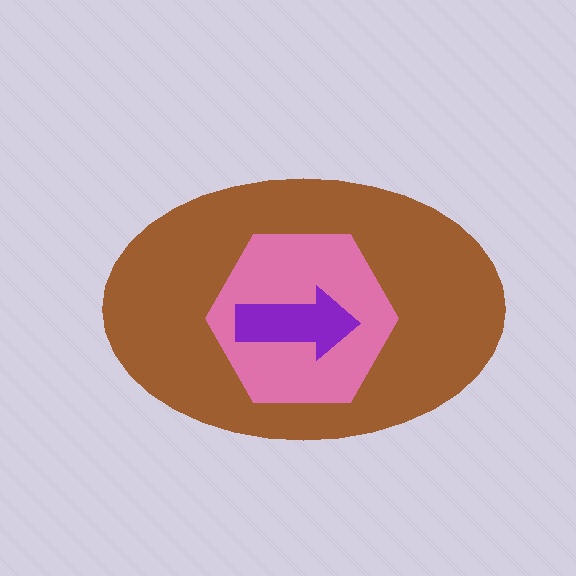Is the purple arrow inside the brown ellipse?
Yes.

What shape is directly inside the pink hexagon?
The purple arrow.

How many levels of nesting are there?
3.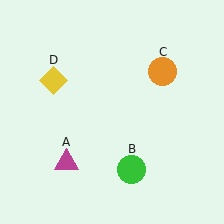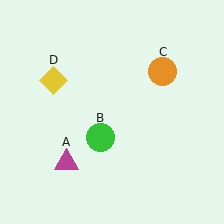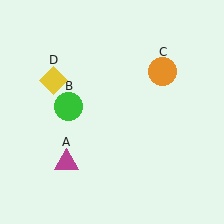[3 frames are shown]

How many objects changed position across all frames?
1 object changed position: green circle (object B).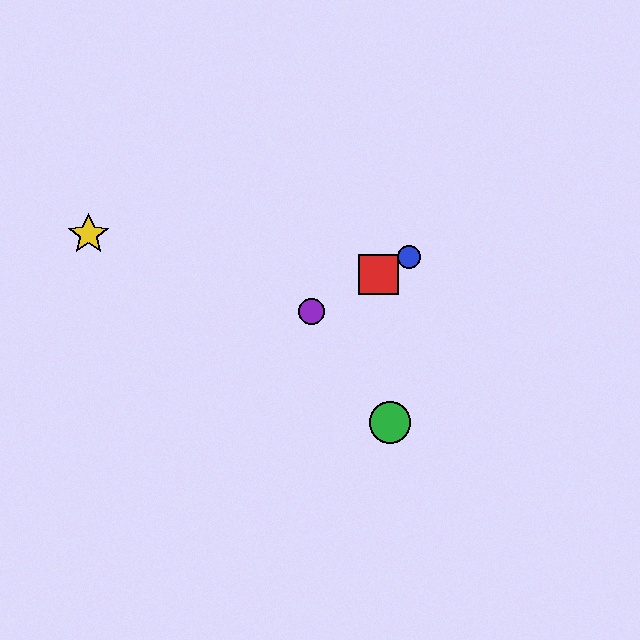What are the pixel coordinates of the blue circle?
The blue circle is at (409, 257).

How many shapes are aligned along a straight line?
3 shapes (the red square, the blue circle, the purple circle) are aligned along a straight line.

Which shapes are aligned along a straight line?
The red square, the blue circle, the purple circle are aligned along a straight line.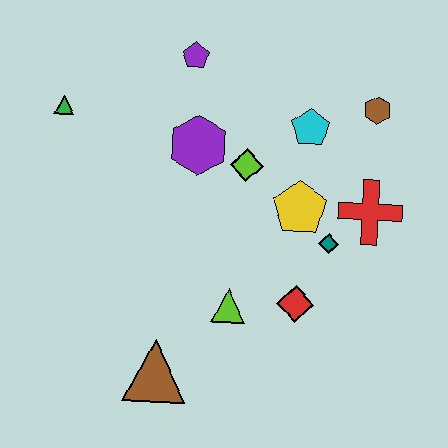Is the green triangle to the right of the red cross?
No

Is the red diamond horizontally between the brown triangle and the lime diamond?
No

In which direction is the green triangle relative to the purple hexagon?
The green triangle is to the left of the purple hexagon.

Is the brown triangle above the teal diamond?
No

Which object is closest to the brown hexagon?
The cyan pentagon is closest to the brown hexagon.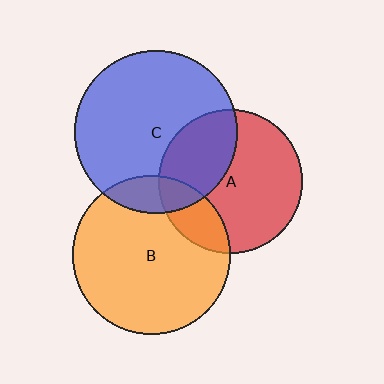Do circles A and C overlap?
Yes.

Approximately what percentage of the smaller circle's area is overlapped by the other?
Approximately 35%.